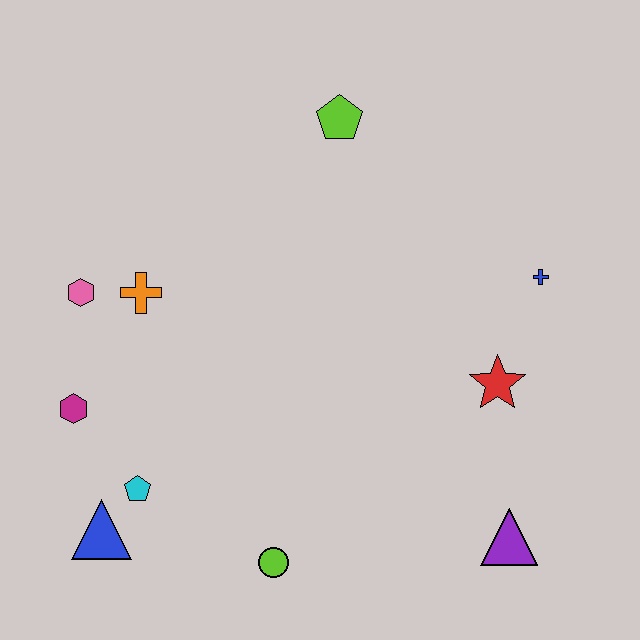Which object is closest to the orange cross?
The pink hexagon is closest to the orange cross.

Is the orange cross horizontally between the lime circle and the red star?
No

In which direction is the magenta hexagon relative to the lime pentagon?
The magenta hexagon is below the lime pentagon.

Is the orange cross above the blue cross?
No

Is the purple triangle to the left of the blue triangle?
No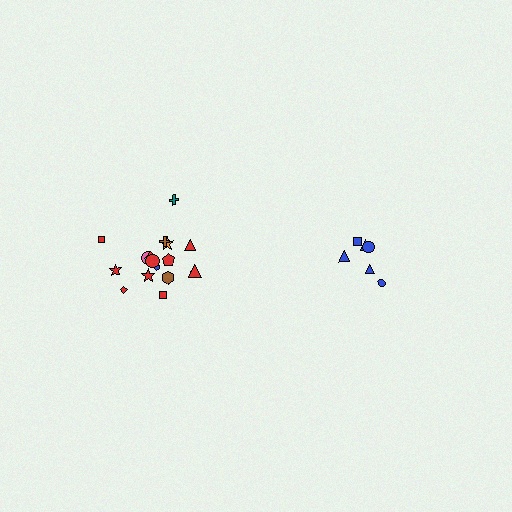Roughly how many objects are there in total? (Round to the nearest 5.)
Roughly 25 objects in total.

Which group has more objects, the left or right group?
The left group.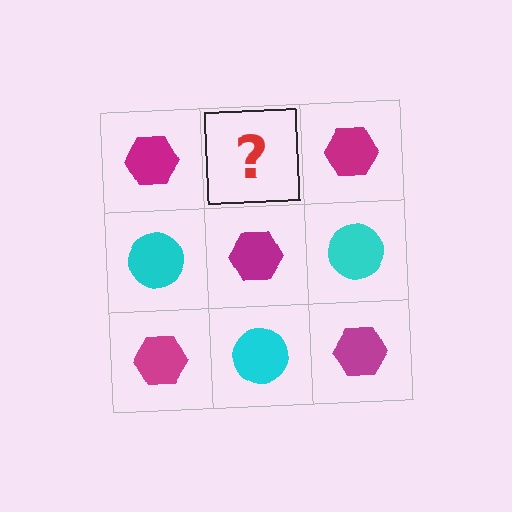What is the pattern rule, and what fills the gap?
The rule is that it alternates magenta hexagon and cyan circle in a checkerboard pattern. The gap should be filled with a cyan circle.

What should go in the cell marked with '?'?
The missing cell should contain a cyan circle.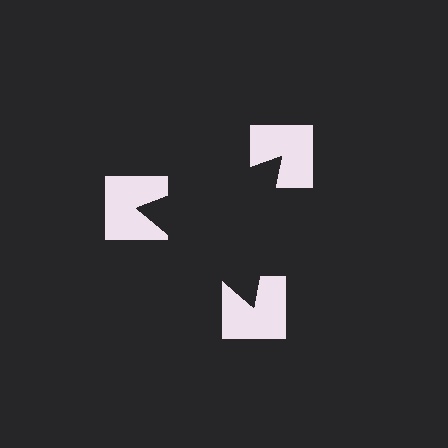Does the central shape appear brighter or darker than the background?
It typically appears slightly darker than the background, even though no actual brightness change is drawn.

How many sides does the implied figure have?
3 sides.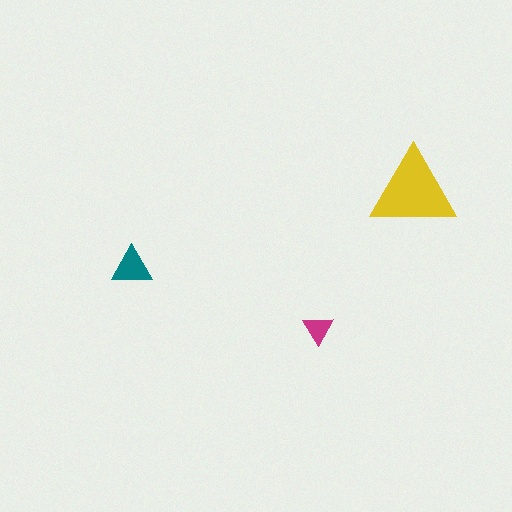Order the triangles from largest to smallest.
the yellow one, the teal one, the magenta one.